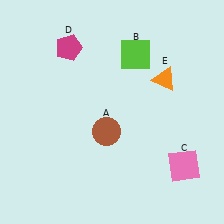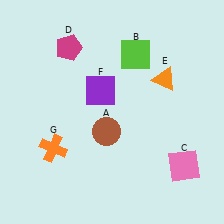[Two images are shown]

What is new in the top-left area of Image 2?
A purple square (F) was added in the top-left area of Image 2.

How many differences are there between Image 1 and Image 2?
There are 2 differences between the two images.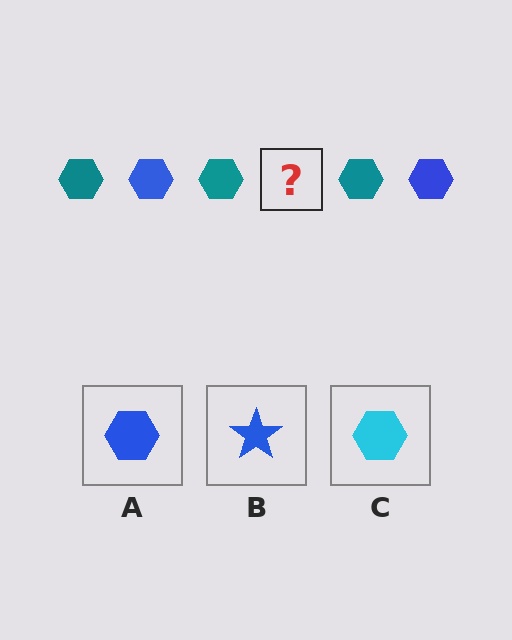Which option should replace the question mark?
Option A.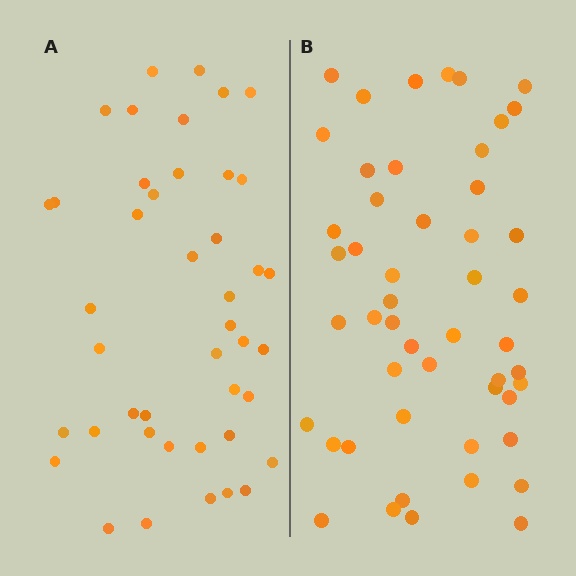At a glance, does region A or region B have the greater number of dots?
Region B (the right region) has more dots.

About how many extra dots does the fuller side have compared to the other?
Region B has roughly 8 or so more dots than region A.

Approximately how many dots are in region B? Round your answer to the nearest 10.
About 50 dots.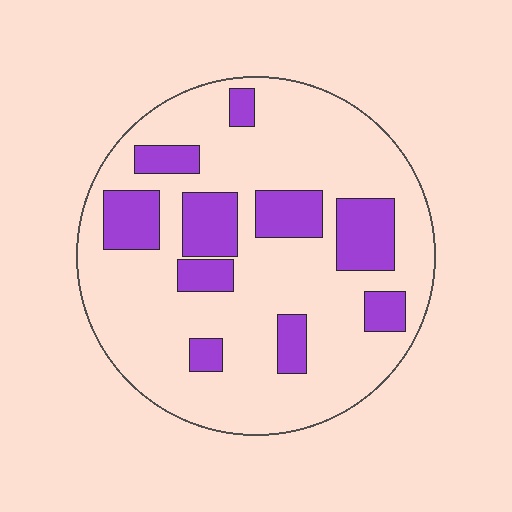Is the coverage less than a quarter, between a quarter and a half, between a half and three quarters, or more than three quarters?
Less than a quarter.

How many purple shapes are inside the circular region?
10.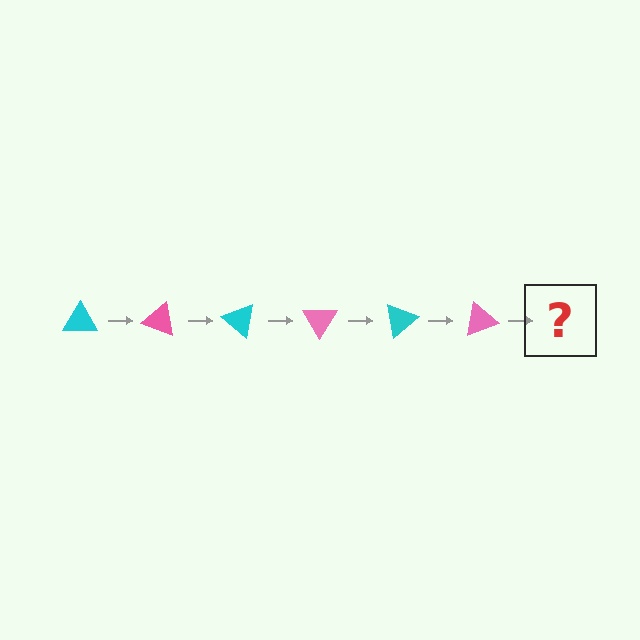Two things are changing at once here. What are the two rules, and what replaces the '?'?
The two rules are that it rotates 20 degrees each step and the color cycles through cyan and pink. The '?' should be a cyan triangle, rotated 120 degrees from the start.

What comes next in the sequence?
The next element should be a cyan triangle, rotated 120 degrees from the start.